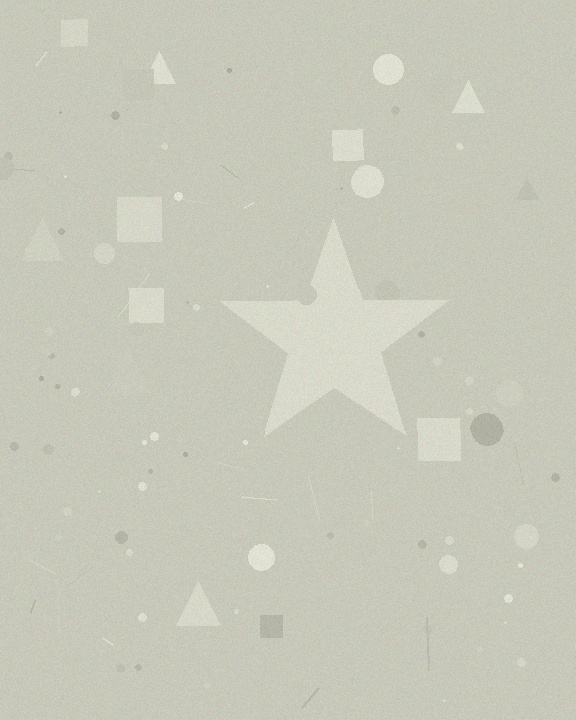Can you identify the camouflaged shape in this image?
The camouflaged shape is a star.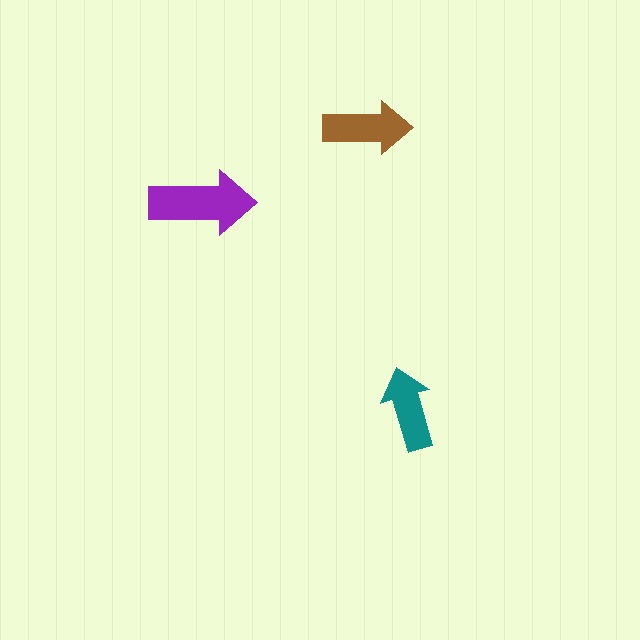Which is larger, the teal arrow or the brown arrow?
The brown one.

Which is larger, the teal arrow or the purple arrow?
The purple one.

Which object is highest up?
The brown arrow is topmost.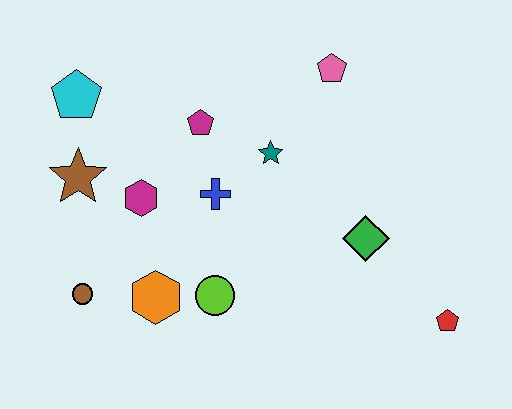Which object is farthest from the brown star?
The red pentagon is farthest from the brown star.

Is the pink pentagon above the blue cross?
Yes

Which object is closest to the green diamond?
The red pentagon is closest to the green diamond.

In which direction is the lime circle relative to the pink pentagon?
The lime circle is below the pink pentagon.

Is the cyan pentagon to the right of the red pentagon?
No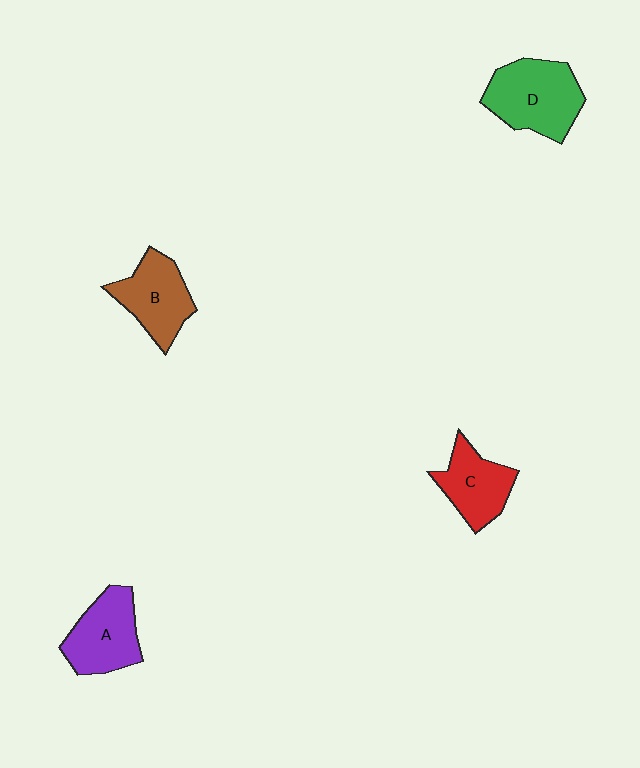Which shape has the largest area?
Shape D (green).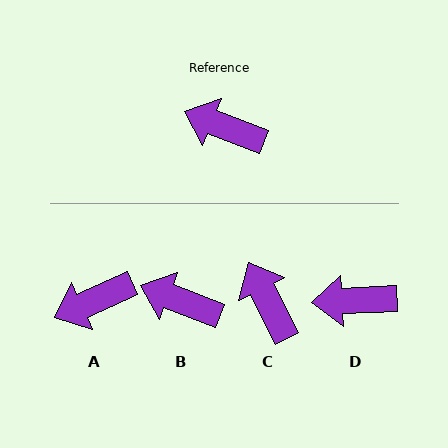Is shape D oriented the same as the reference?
No, it is off by about 24 degrees.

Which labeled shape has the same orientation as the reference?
B.